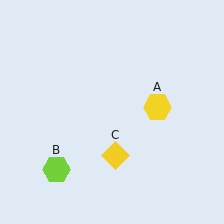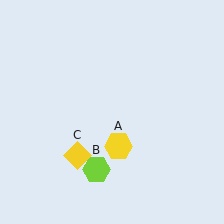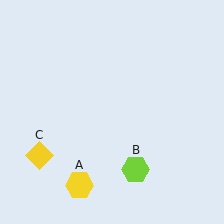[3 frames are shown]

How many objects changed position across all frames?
3 objects changed position: yellow hexagon (object A), lime hexagon (object B), yellow diamond (object C).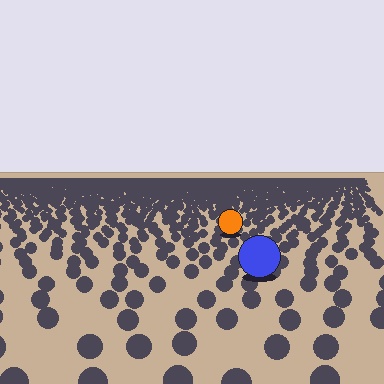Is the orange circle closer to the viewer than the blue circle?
No. The blue circle is closer — you can tell from the texture gradient: the ground texture is coarser near it.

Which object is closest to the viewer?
The blue circle is closest. The texture marks near it are larger and more spread out.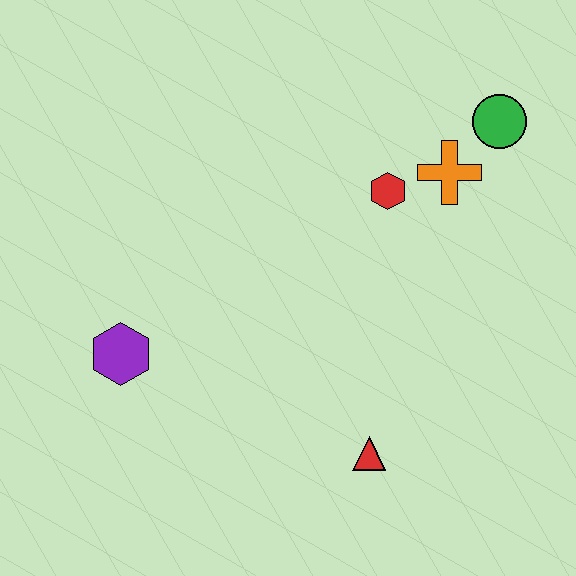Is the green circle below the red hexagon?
No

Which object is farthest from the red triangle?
The green circle is farthest from the red triangle.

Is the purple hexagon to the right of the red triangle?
No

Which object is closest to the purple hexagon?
The red triangle is closest to the purple hexagon.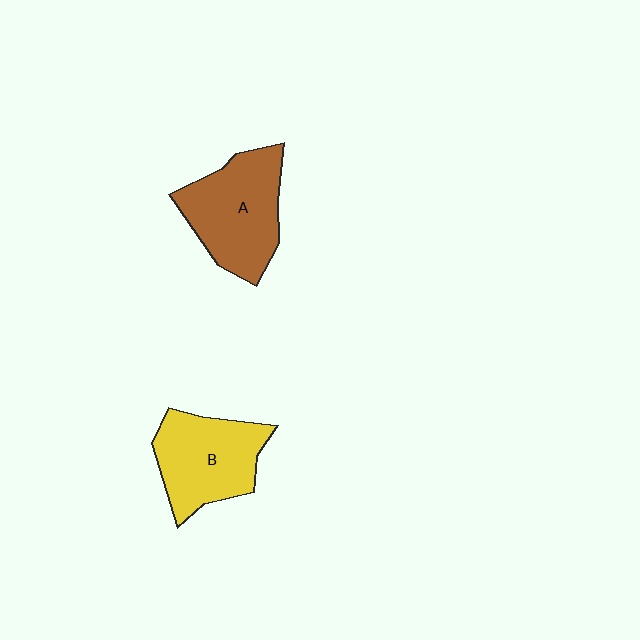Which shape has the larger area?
Shape A (brown).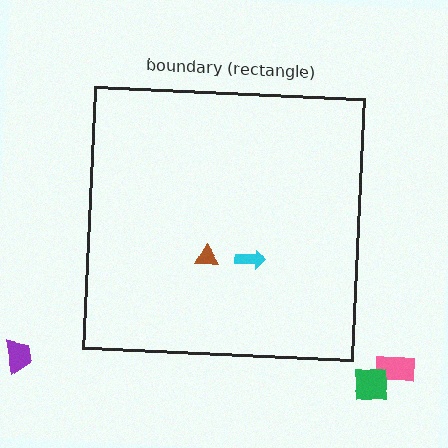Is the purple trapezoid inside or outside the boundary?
Outside.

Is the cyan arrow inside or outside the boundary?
Inside.